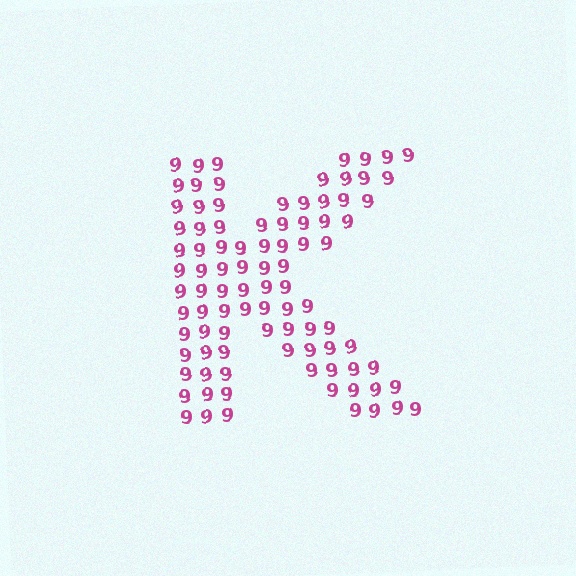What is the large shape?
The large shape is the letter K.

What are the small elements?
The small elements are digit 9's.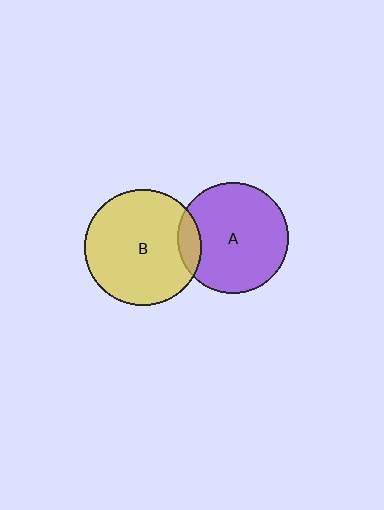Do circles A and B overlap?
Yes.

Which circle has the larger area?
Circle B (yellow).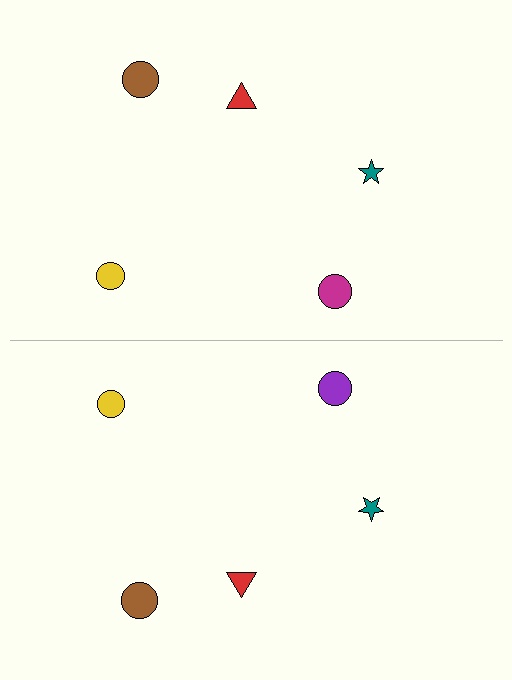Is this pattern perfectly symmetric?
No, the pattern is not perfectly symmetric. The purple circle on the bottom side breaks the symmetry — its mirror counterpart is magenta.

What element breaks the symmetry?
The purple circle on the bottom side breaks the symmetry — its mirror counterpart is magenta.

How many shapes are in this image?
There are 10 shapes in this image.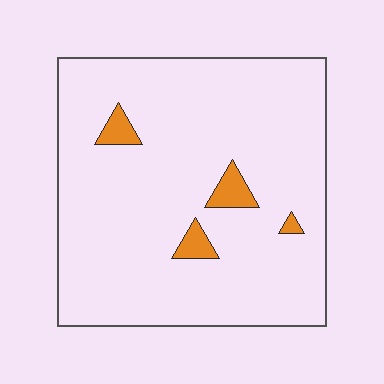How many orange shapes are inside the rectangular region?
4.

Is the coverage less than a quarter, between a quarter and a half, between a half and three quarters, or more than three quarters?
Less than a quarter.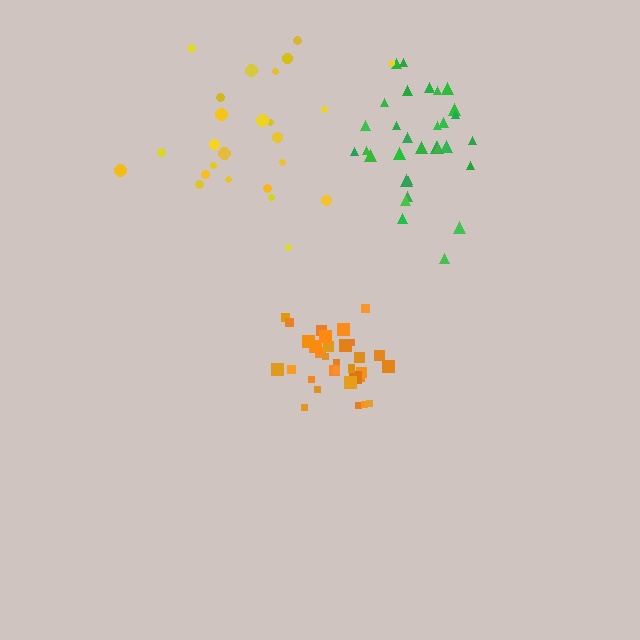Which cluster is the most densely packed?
Orange.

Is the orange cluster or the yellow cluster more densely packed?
Orange.